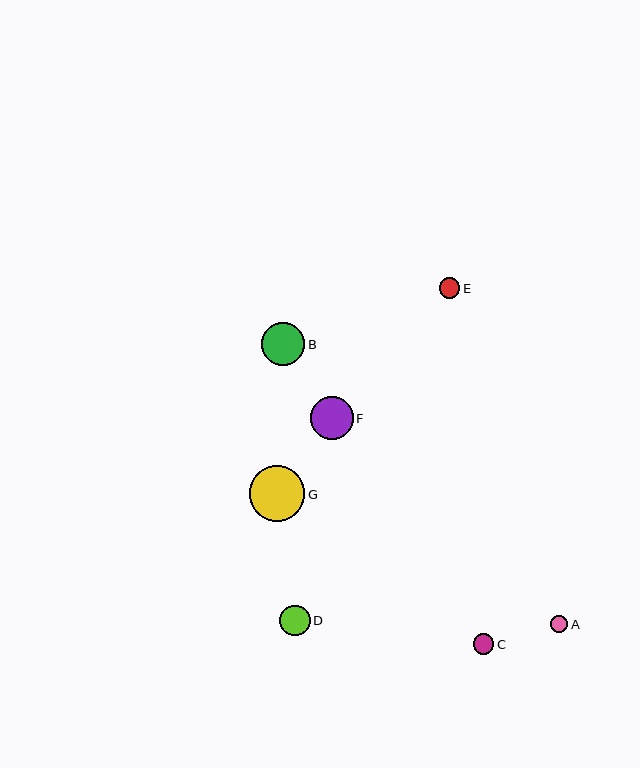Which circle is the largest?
Circle G is the largest with a size of approximately 56 pixels.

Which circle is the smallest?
Circle A is the smallest with a size of approximately 17 pixels.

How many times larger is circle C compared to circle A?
Circle C is approximately 1.2 times the size of circle A.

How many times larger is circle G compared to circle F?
Circle G is approximately 1.3 times the size of circle F.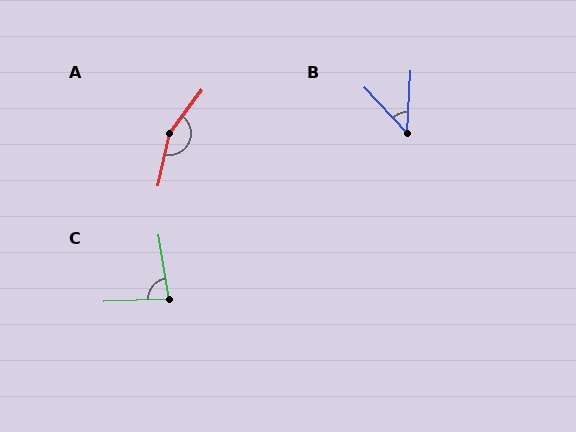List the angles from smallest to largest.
B (46°), C (83°), A (156°).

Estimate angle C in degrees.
Approximately 83 degrees.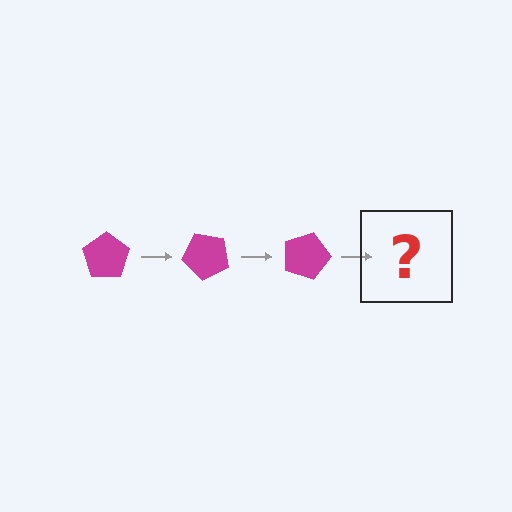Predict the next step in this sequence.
The next step is a magenta pentagon rotated 135 degrees.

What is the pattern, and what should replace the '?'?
The pattern is that the pentagon rotates 45 degrees each step. The '?' should be a magenta pentagon rotated 135 degrees.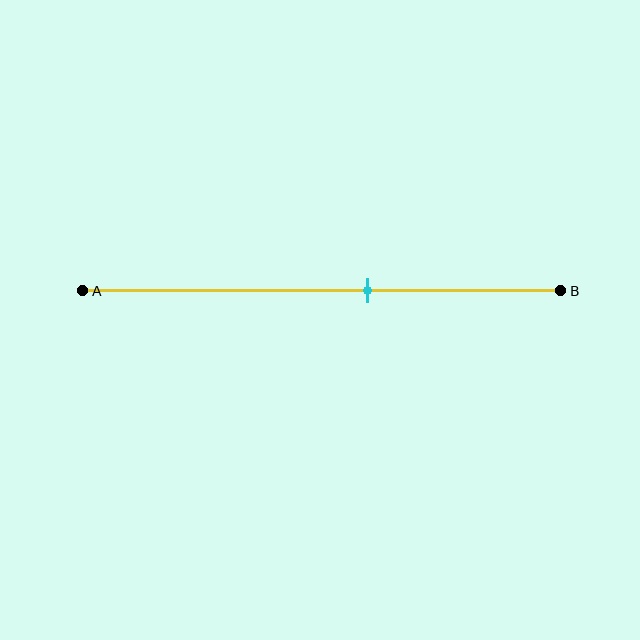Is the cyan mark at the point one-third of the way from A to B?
No, the mark is at about 60% from A, not at the 33% one-third point.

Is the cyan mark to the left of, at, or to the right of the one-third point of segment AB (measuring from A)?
The cyan mark is to the right of the one-third point of segment AB.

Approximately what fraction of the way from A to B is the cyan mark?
The cyan mark is approximately 60% of the way from A to B.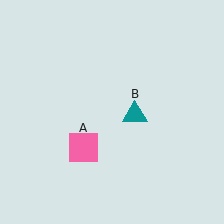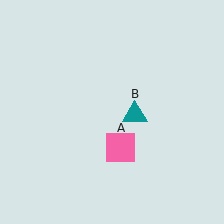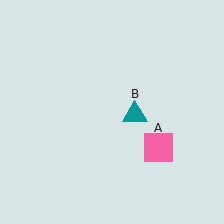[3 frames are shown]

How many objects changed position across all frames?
1 object changed position: pink square (object A).